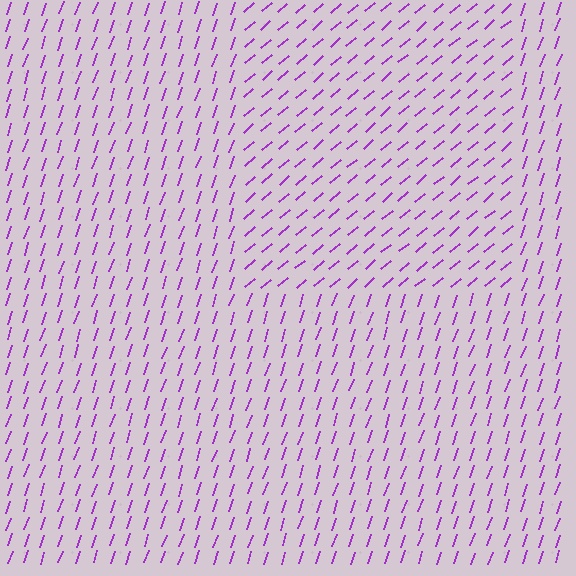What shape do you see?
I see a rectangle.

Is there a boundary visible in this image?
Yes, there is a texture boundary formed by a change in line orientation.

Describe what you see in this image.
The image is filled with small purple line segments. A rectangle region in the image has lines oriented differently from the surrounding lines, creating a visible texture boundary.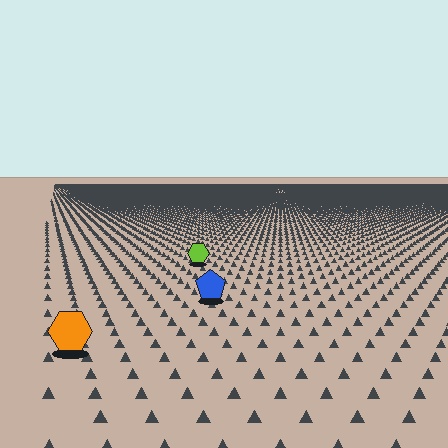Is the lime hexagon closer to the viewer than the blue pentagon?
No. The blue pentagon is closer — you can tell from the texture gradient: the ground texture is coarser near it.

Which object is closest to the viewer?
The orange hexagon is closest. The texture marks near it are larger and more spread out.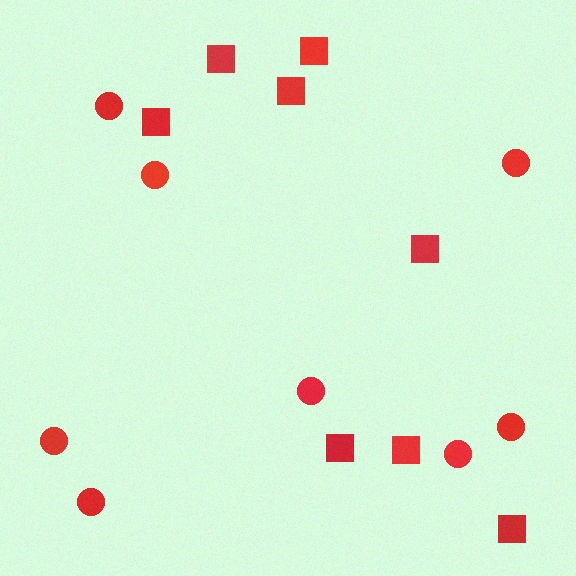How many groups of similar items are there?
There are 2 groups: one group of circles (8) and one group of squares (8).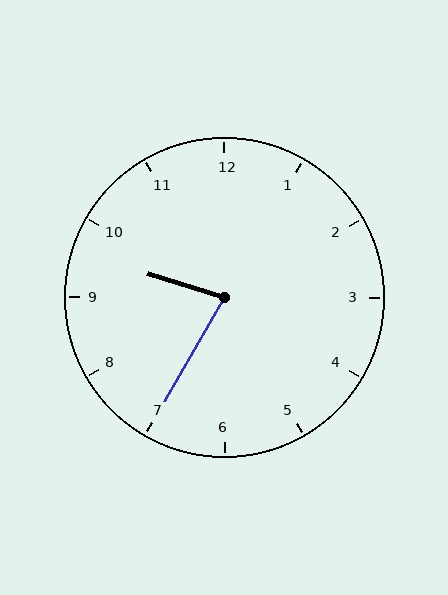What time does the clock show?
9:35.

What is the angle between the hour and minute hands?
Approximately 78 degrees.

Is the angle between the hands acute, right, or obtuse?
It is acute.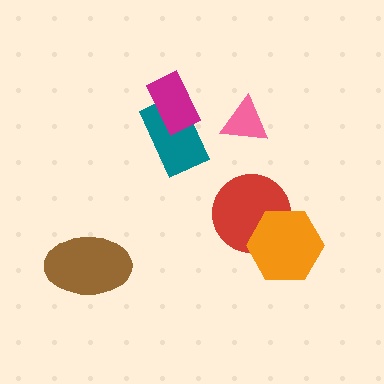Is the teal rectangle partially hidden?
Yes, it is partially covered by another shape.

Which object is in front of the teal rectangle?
The magenta rectangle is in front of the teal rectangle.